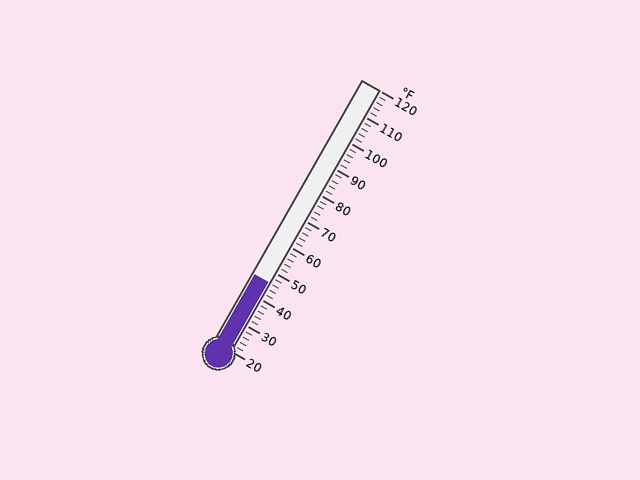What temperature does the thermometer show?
The thermometer shows approximately 46°F.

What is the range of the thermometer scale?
The thermometer scale ranges from 20°F to 120°F.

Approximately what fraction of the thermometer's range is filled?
The thermometer is filled to approximately 25% of its range.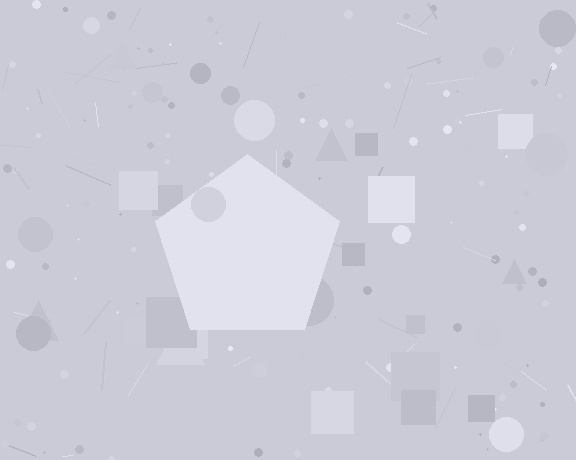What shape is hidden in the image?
A pentagon is hidden in the image.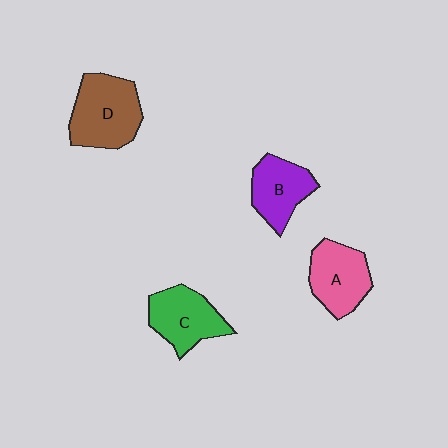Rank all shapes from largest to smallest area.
From largest to smallest: D (brown), C (green), A (pink), B (purple).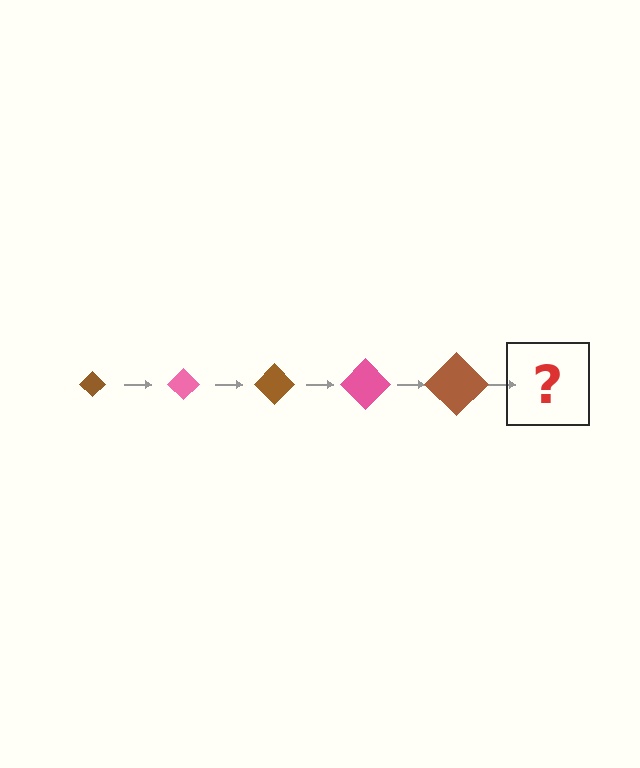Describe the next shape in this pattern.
It should be a pink diamond, larger than the previous one.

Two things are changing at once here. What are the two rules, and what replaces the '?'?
The two rules are that the diamond grows larger each step and the color cycles through brown and pink. The '?' should be a pink diamond, larger than the previous one.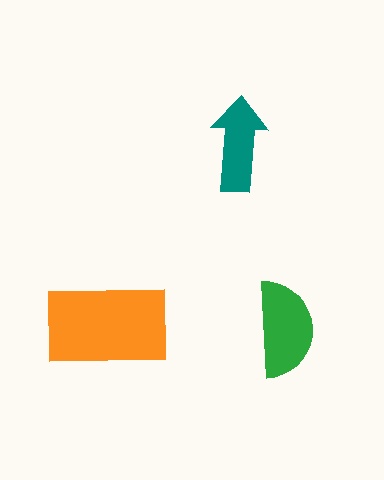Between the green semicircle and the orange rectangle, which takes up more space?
The orange rectangle.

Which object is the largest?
The orange rectangle.